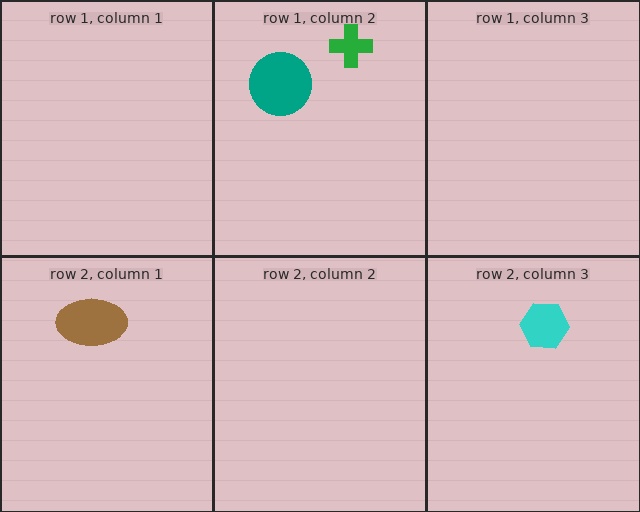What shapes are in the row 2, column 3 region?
The cyan hexagon.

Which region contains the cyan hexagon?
The row 2, column 3 region.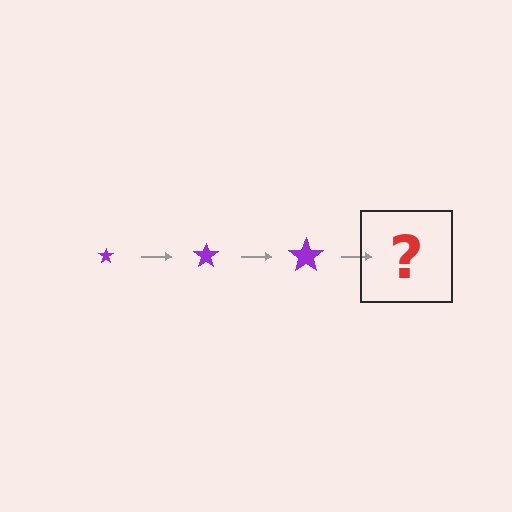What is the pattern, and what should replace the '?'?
The pattern is that the star gets progressively larger each step. The '?' should be a purple star, larger than the previous one.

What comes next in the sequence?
The next element should be a purple star, larger than the previous one.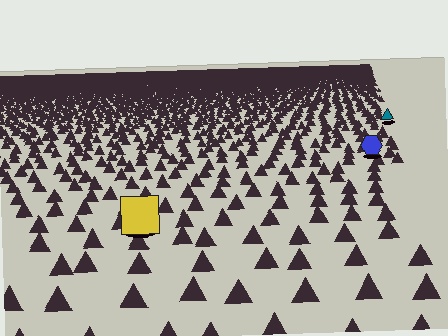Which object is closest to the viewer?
The yellow square is closest. The texture marks near it are larger and more spread out.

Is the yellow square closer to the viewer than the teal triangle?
Yes. The yellow square is closer — you can tell from the texture gradient: the ground texture is coarser near it.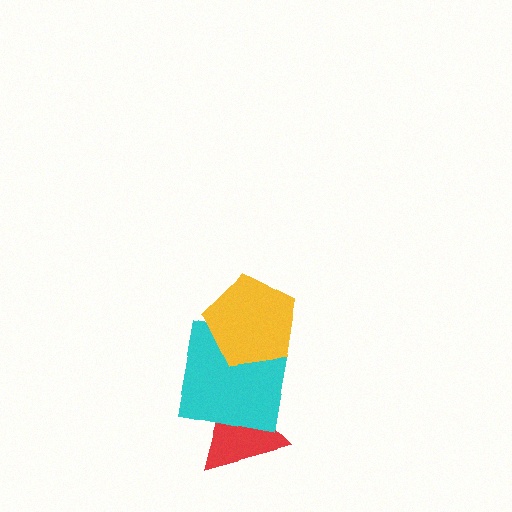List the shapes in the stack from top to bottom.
From top to bottom: the yellow pentagon, the cyan square, the red triangle.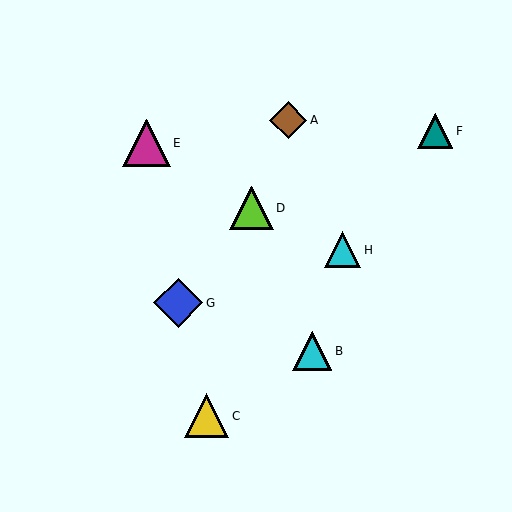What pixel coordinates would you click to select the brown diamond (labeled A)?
Click at (288, 120) to select the brown diamond A.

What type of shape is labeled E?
Shape E is a magenta triangle.